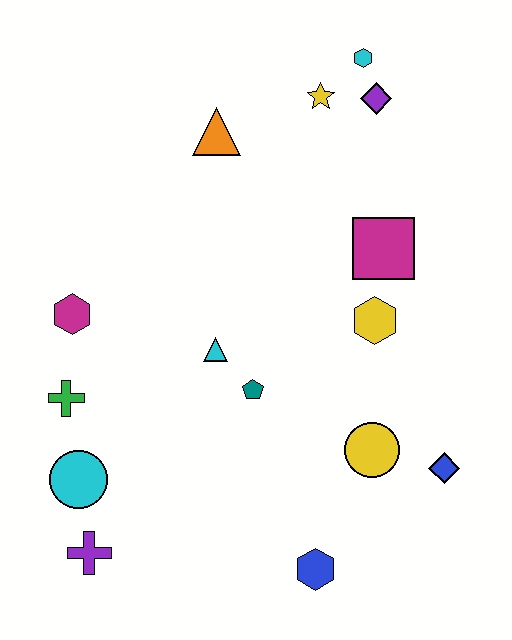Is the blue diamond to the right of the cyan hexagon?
Yes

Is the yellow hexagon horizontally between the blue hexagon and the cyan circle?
No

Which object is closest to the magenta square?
The yellow hexagon is closest to the magenta square.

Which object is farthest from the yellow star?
The purple cross is farthest from the yellow star.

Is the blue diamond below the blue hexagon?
No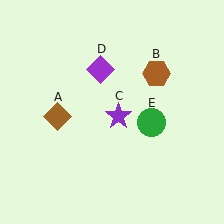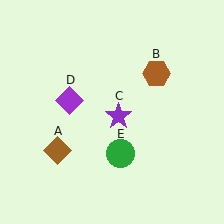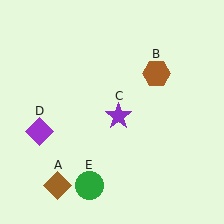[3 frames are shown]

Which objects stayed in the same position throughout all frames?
Brown hexagon (object B) and purple star (object C) remained stationary.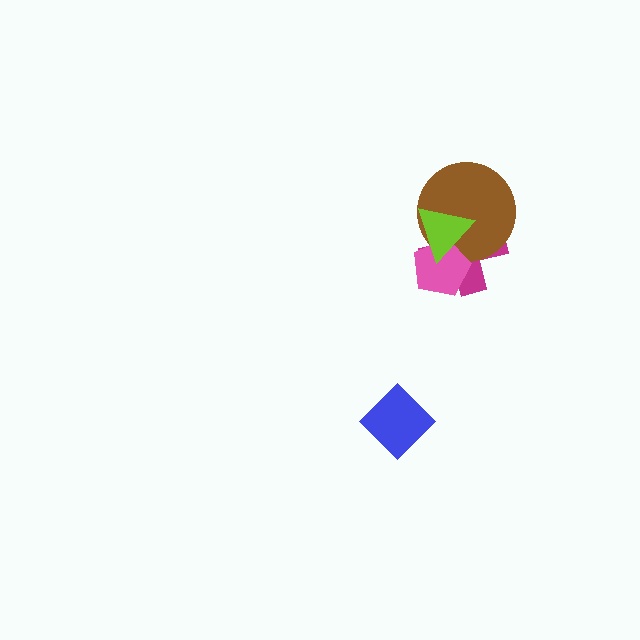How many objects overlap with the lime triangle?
3 objects overlap with the lime triangle.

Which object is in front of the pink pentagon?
The lime triangle is in front of the pink pentagon.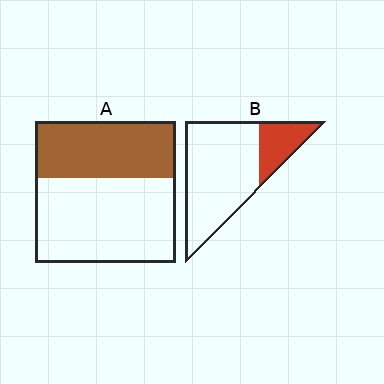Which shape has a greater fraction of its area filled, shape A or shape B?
Shape A.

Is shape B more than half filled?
No.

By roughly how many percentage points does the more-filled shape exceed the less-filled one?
By roughly 20 percentage points (A over B).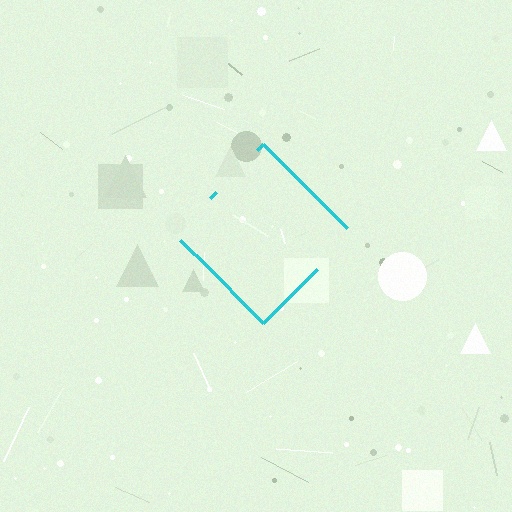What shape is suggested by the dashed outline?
The dashed outline suggests a diamond.